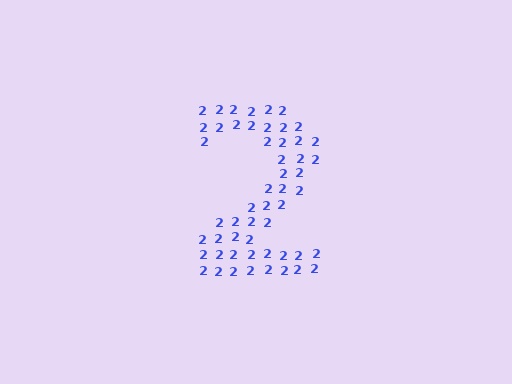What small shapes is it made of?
It is made of small digit 2's.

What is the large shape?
The large shape is the digit 2.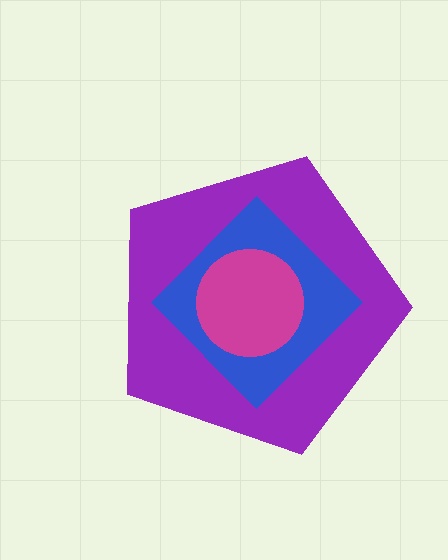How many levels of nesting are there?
3.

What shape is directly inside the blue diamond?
The magenta circle.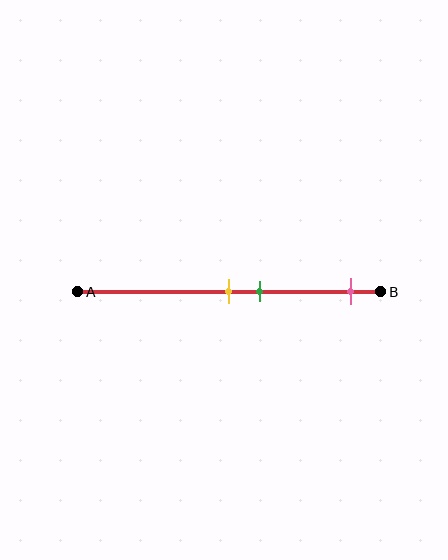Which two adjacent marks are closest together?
The yellow and green marks are the closest adjacent pair.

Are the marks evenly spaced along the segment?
No, the marks are not evenly spaced.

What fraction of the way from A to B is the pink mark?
The pink mark is approximately 90% (0.9) of the way from A to B.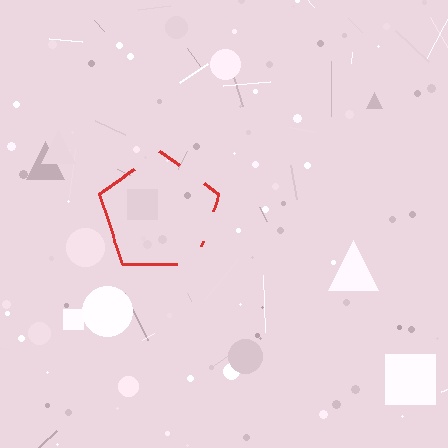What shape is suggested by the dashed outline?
The dashed outline suggests a pentagon.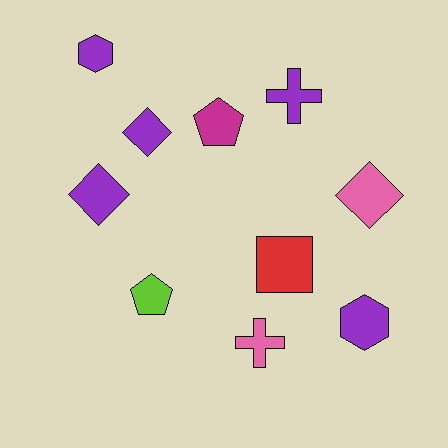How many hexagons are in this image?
There are 2 hexagons.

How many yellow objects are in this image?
There are no yellow objects.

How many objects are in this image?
There are 10 objects.